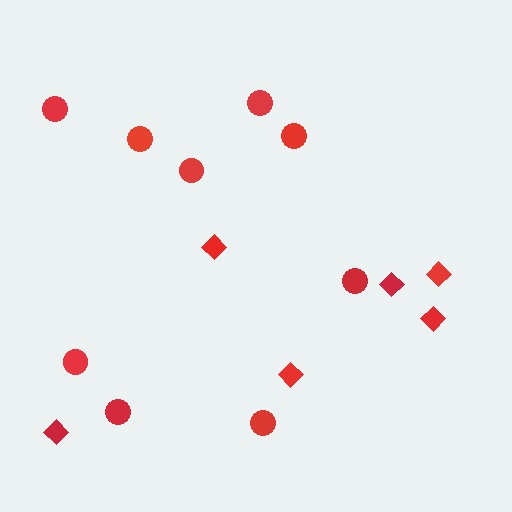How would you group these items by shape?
There are 2 groups: one group of circles (9) and one group of diamonds (6).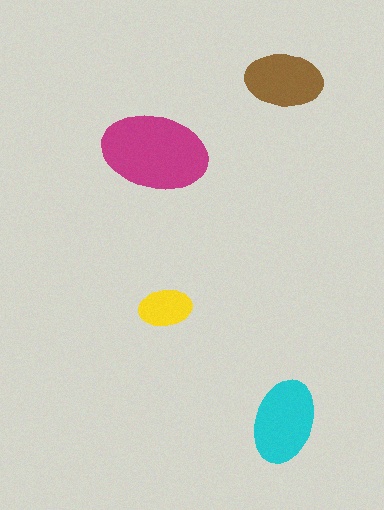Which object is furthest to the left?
The magenta ellipse is leftmost.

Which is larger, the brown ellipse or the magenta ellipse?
The magenta one.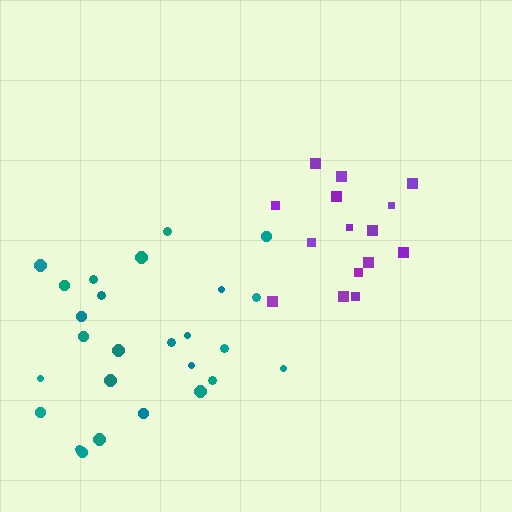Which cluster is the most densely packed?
Purple.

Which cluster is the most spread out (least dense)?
Teal.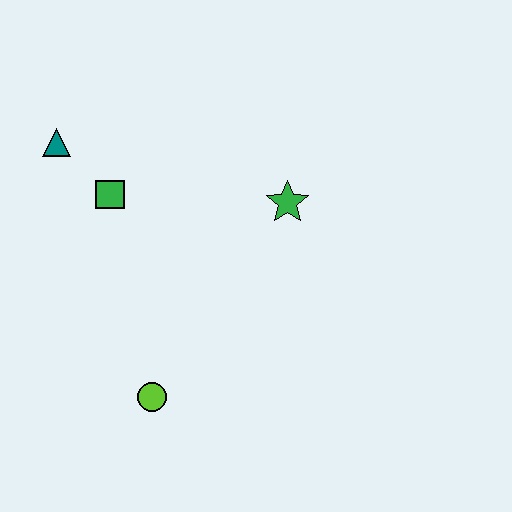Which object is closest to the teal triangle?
The green square is closest to the teal triangle.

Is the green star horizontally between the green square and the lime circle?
No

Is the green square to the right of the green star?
No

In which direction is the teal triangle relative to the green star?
The teal triangle is to the left of the green star.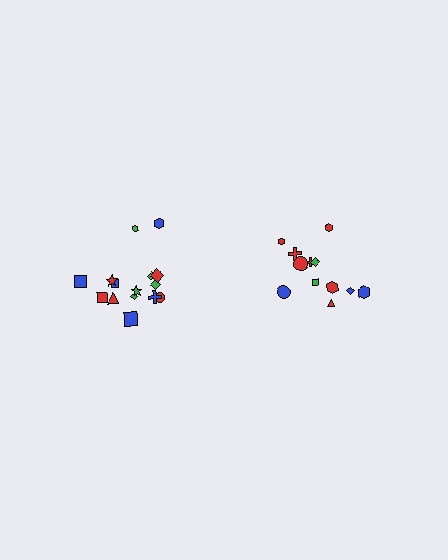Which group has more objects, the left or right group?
The left group.